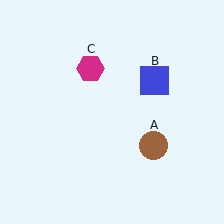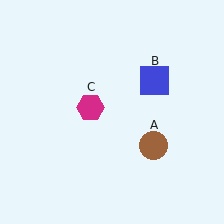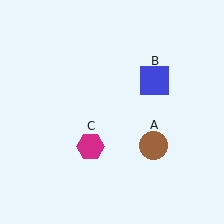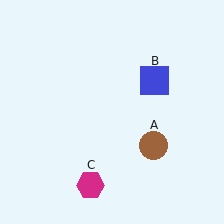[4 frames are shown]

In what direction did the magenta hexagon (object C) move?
The magenta hexagon (object C) moved down.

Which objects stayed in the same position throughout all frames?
Brown circle (object A) and blue square (object B) remained stationary.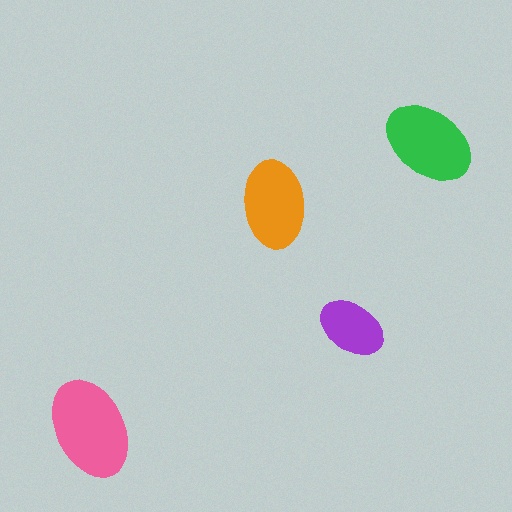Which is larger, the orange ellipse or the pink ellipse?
The pink one.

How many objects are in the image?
There are 4 objects in the image.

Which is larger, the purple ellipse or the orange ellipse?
The orange one.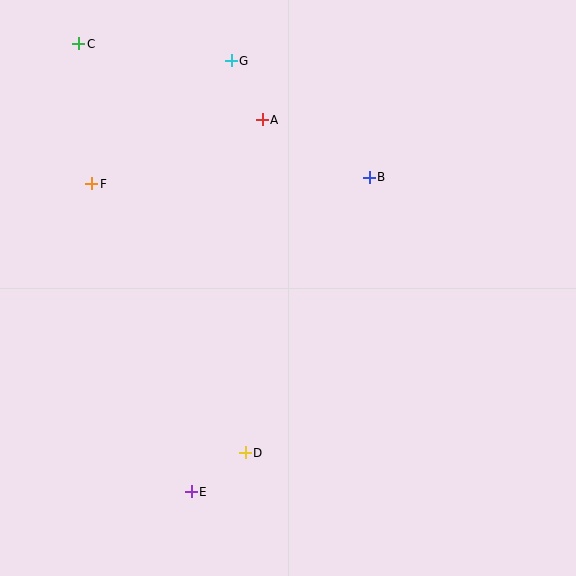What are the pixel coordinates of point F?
Point F is at (92, 184).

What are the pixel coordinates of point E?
Point E is at (191, 492).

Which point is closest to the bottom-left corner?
Point E is closest to the bottom-left corner.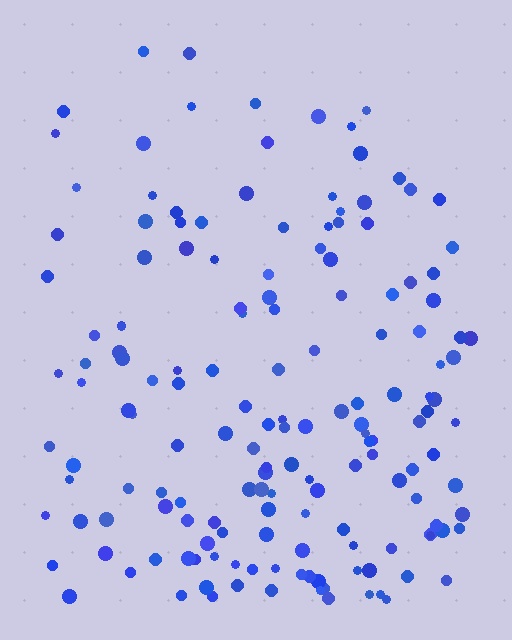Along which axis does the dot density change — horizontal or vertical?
Vertical.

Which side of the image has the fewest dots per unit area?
The top.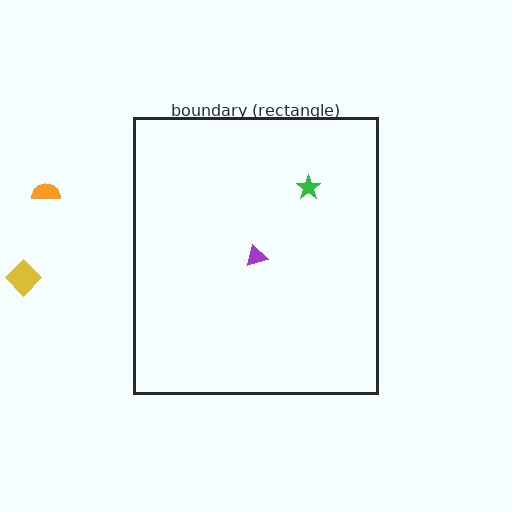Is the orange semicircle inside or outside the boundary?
Outside.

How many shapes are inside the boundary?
2 inside, 2 outside.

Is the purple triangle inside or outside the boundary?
Inside.